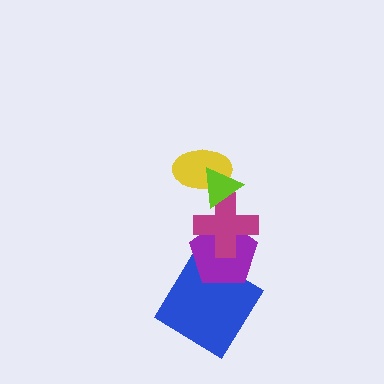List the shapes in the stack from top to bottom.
From top to bottom: the lime triangle, the yellow ellipse, the magenta cross, the purple pentagon, the blue diamond.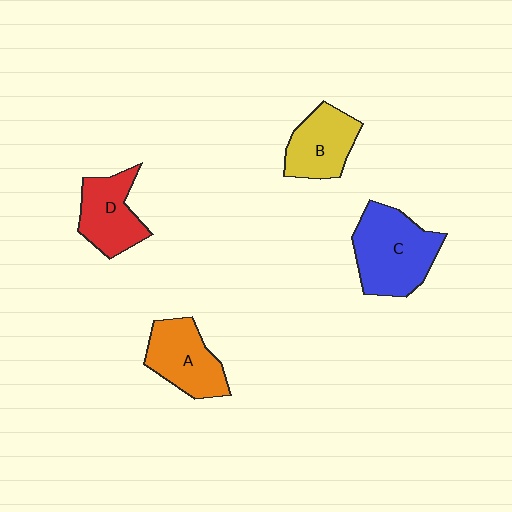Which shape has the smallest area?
Shape B (yellow).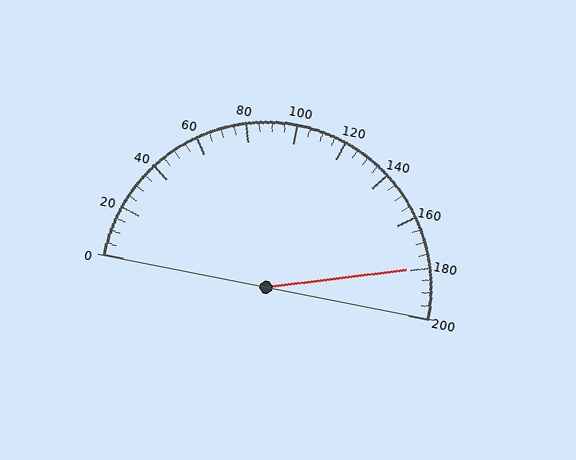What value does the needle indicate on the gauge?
The needle indicates approximately 180.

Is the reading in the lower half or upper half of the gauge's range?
The reading is in the upper half of the range (0 to 200).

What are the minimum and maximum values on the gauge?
The gauge ranges from 0 to 200.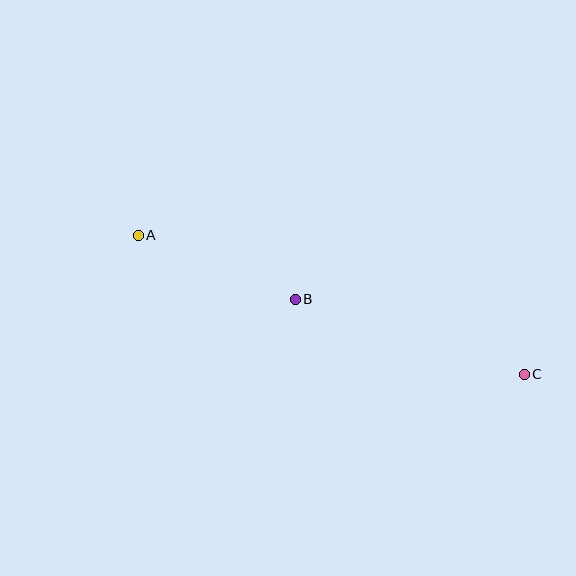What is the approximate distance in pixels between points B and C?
The distance between B and C is approximately 241 pixels.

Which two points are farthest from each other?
Points A and C are farthest from each other.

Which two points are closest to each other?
Points A and B are closest to each other.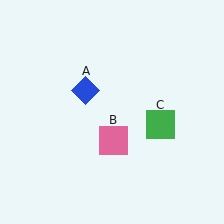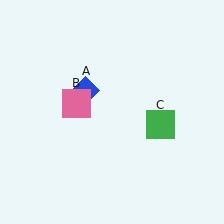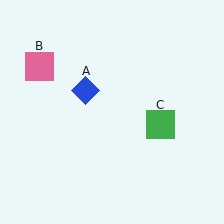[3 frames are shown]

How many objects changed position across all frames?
1 object changed position: pink square (object B).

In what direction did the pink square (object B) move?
The pink square (object B) moved up and to the left.